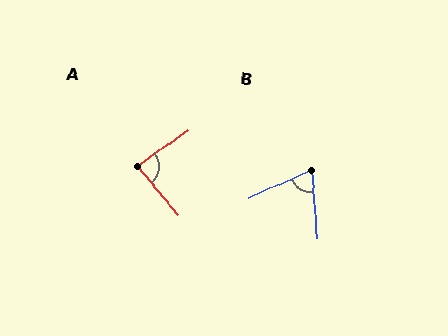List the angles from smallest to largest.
B (70°), A (86°).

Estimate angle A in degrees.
Approximately 86 degrees.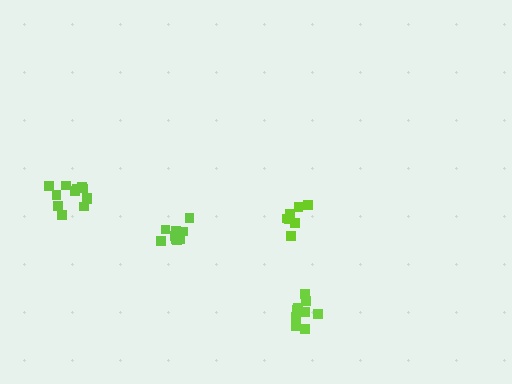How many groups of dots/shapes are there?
There are 4 groups.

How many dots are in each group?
Group 1: 9 dots, Group 2: 12 dots, Group 3: 7 dots, Group 4: 9 dots (37 total).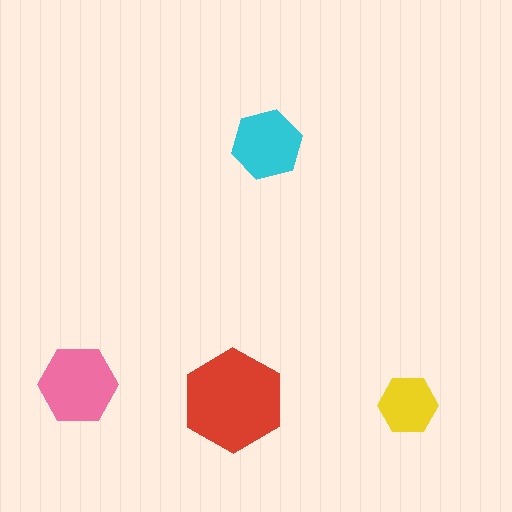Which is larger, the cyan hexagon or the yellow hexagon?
The cyan one.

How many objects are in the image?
There are 4 objects in the image.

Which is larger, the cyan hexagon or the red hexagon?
The red one.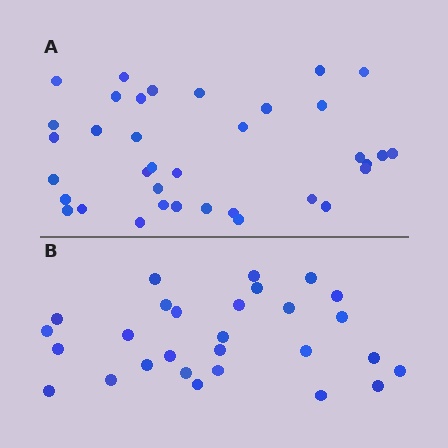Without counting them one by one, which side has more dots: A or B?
Region A (the top region) has more dots.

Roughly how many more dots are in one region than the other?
Region A has roughly 8 or so more dots than region B.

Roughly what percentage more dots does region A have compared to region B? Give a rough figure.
About 30% more.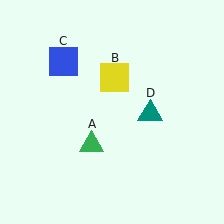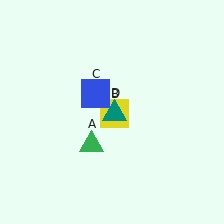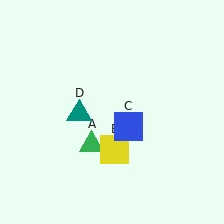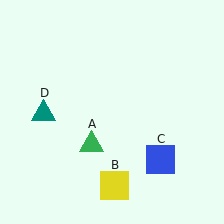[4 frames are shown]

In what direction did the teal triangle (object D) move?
The teal triangle (object D) moved left.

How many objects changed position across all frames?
3 objects changed position: yellow square (object B), blue square (object C), teal triangle (object D).